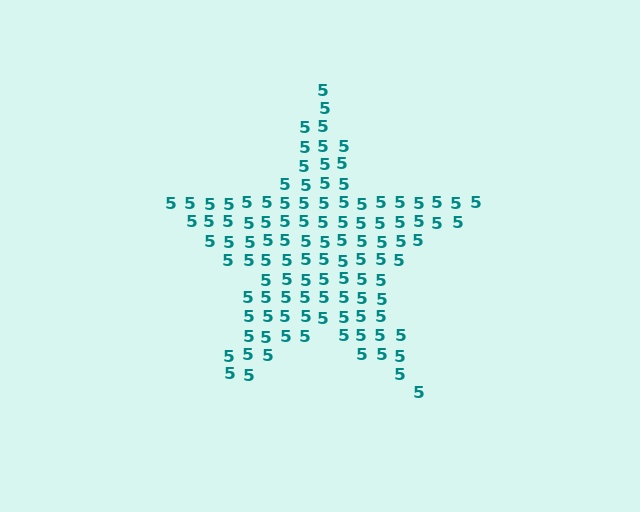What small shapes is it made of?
It is made of small digit 5's.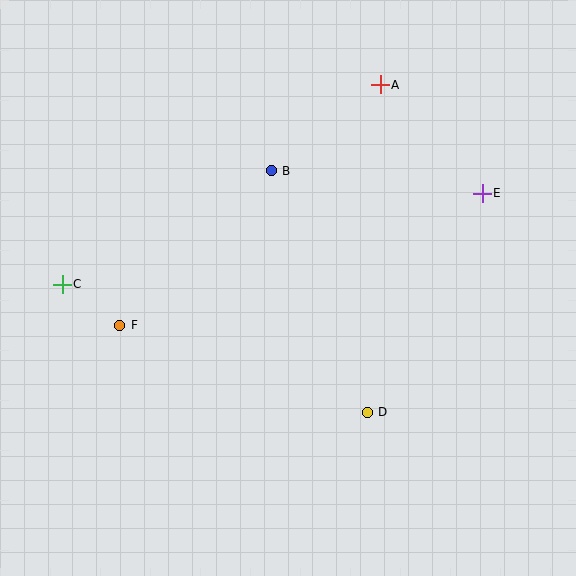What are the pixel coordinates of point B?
Point B is at (271, 171).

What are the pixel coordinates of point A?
Point A is at (380, 85).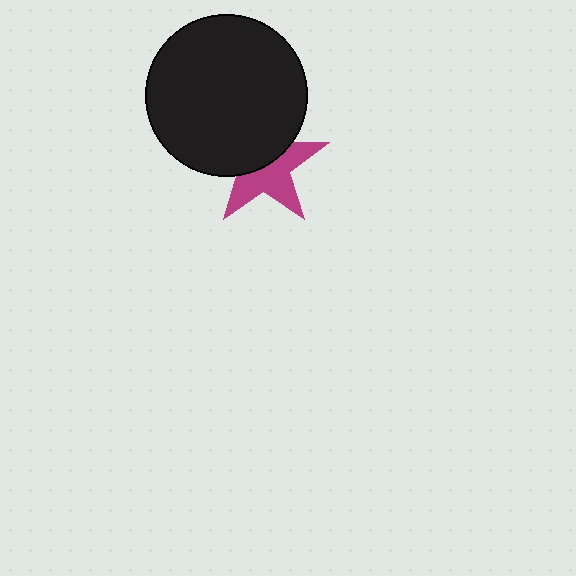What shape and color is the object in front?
The object in front is a black circle.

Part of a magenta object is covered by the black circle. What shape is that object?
It is a star.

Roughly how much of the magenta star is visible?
About half of it is visible (roughly 53%).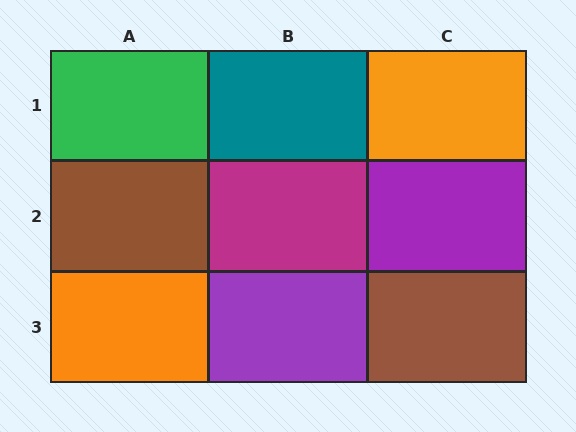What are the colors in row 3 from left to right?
Orange, purple, brown.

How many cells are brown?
2 cells are brown.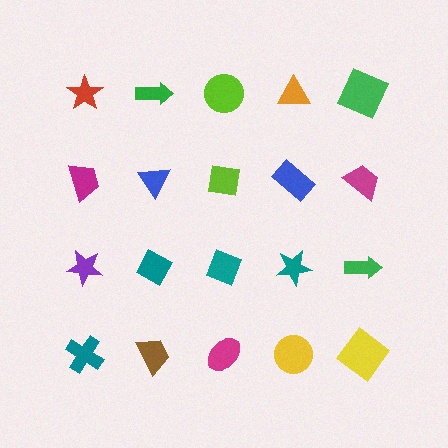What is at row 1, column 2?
A green arrow.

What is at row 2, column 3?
A lime square.